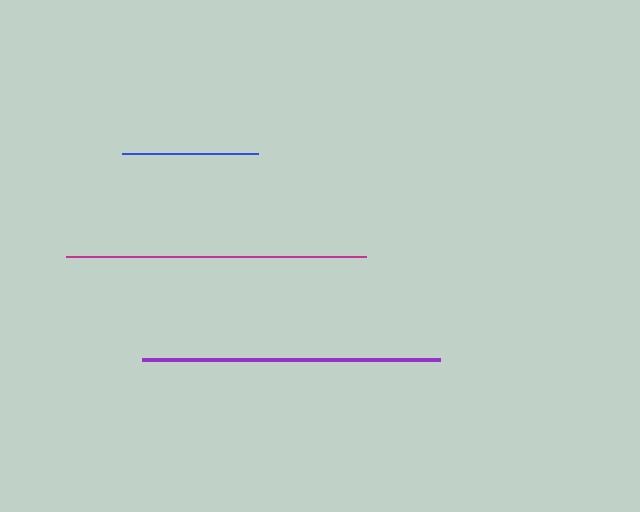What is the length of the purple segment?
The purple segment is approximately 298 pixels long.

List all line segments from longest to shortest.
From longest to shortest: magenta, purple, blue.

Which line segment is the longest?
The magenta line is the longest at approximately 299 pixels.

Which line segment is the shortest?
The blue line is the shortest at approximately 136 pixels.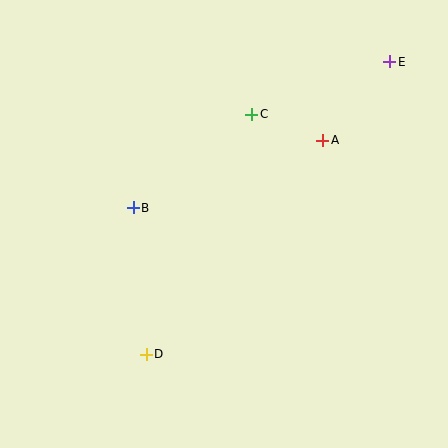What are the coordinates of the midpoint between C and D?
The midpoint between C and D is at (199, 234).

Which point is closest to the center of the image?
Point B at (133, 208) is closest to the center.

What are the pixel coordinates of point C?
Point C is at (252, 114).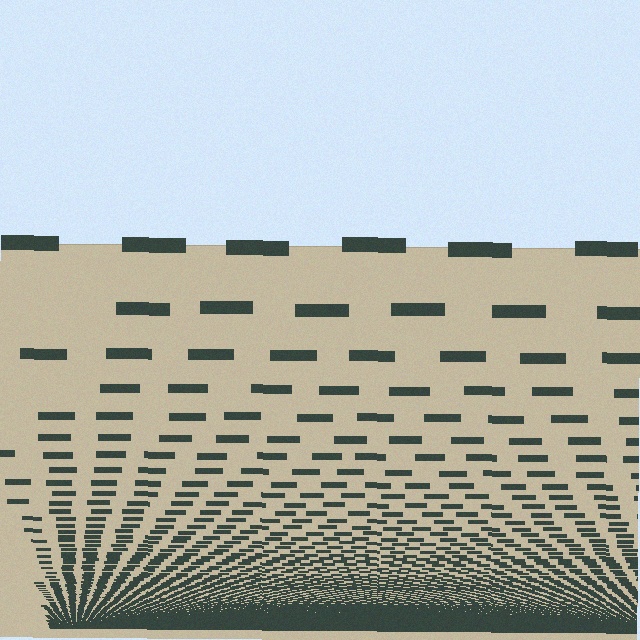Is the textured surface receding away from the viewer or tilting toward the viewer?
The surface appears to tilt toward the viewer. Texture elements get larger and sparser toward the top.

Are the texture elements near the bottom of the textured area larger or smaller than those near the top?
Smaller. The gradient is inverted — elements near the bottom are smaller and denser.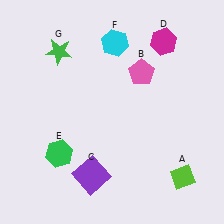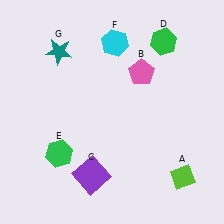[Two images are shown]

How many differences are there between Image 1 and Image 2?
There are 2 differences between the two images.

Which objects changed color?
D changed from magenta to green. G changed from green to teal.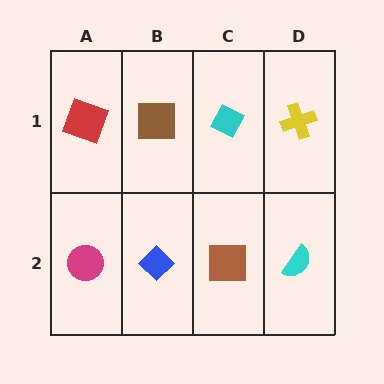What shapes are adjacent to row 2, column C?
A cyan diamond (row 1, column C), a blue diamond (row 2, column B), a cyan semicircle (row 2, column D).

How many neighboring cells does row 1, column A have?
2.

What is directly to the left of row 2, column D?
A brown square.